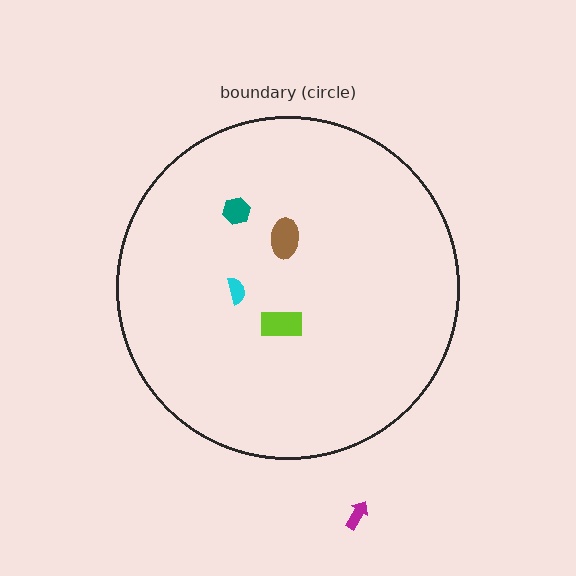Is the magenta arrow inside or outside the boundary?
Outside.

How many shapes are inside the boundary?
4 inside, 1 outside.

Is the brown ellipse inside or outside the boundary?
Inside.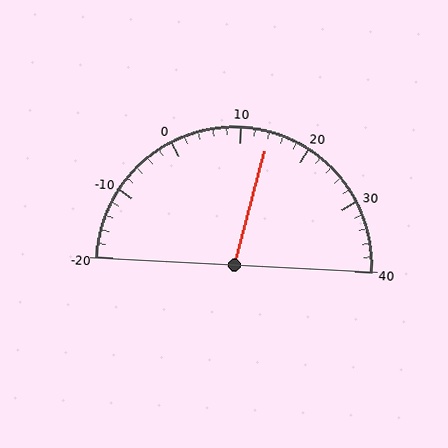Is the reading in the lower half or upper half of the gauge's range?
The reading is in the upper half of the range (-20 to 40).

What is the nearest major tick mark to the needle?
The nearest major tick mark is 10.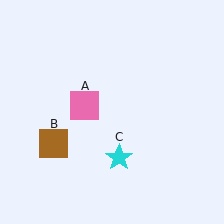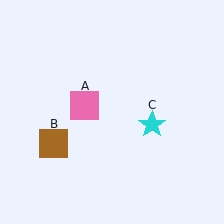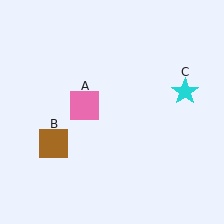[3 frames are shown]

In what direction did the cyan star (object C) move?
The cyan star (object C) moved up and to the right.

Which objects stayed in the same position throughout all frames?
Pink square (object A) and brown square (object B) remained stationary.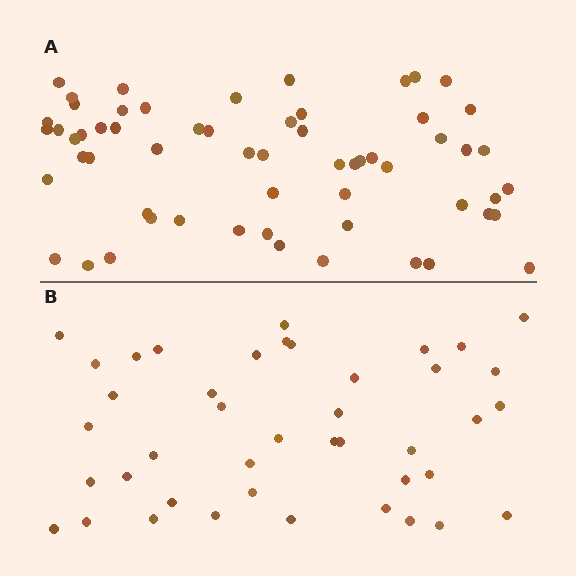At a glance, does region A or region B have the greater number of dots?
Region A (the top region) has more dots.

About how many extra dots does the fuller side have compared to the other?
Region A has approximately 20 more dots than region B.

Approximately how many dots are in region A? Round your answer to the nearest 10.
About 60 dots.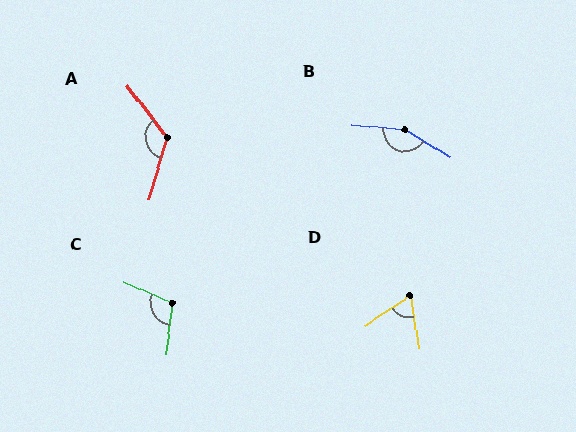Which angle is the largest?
B, at approximately 154 degrees.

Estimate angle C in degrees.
Approximately 105 degrees.